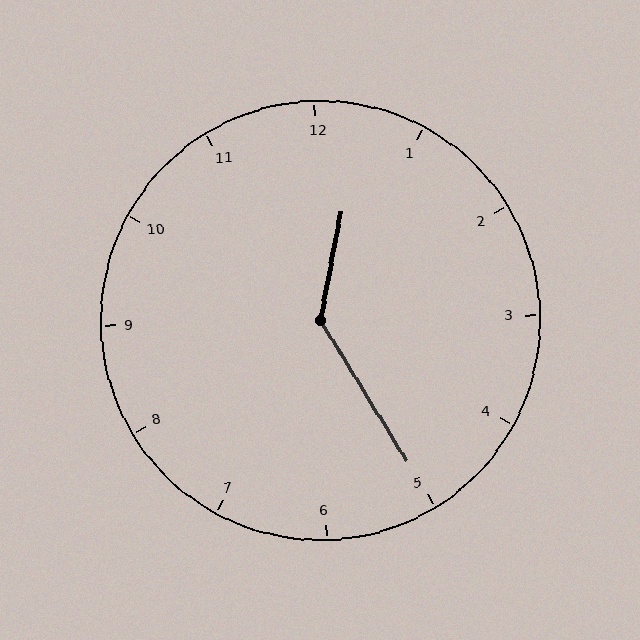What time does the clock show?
12:25.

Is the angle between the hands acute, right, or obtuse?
It is obtuse.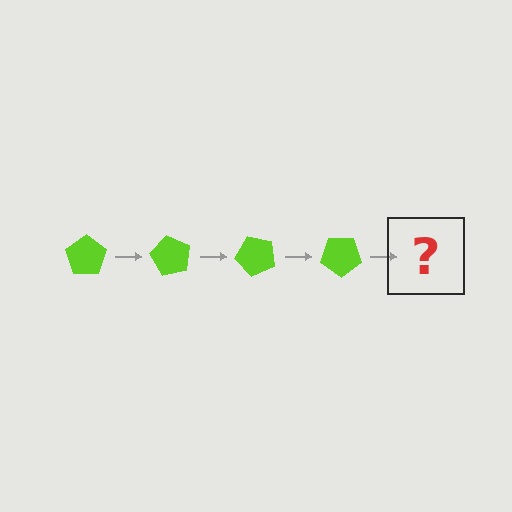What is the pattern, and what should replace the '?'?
The pattern is that the pentagon rotates 60 degrees each step. The '?' should be a lime pentagon rotated 240 degrees.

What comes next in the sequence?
The next element should be a lime pentagon rotated 240 degrees.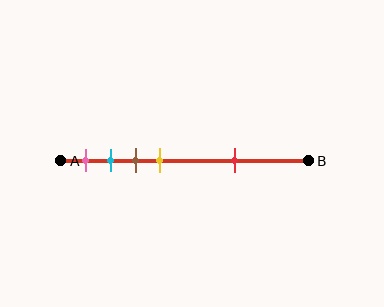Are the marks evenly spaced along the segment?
No, the marks are not evenly spaced.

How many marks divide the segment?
There are 5 marks dividing the segment.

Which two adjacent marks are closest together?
The cyan and brown marks are the closest adjacent pair.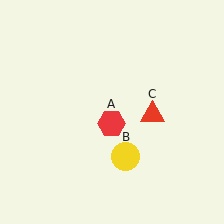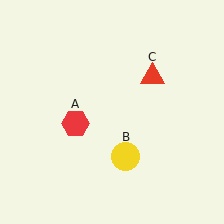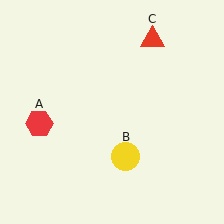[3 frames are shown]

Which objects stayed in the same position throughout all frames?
Yellow circle (object B) remained stationary.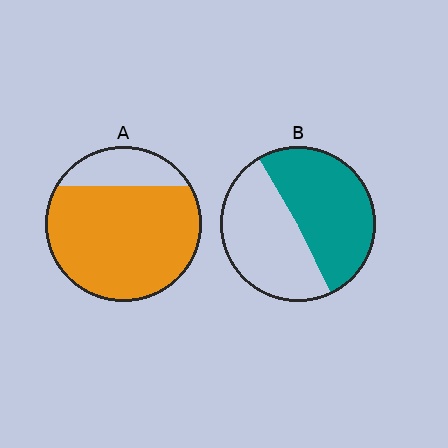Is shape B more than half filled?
Roughly half.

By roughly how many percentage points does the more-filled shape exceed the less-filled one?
By roughly 30 percentage points (A over B).